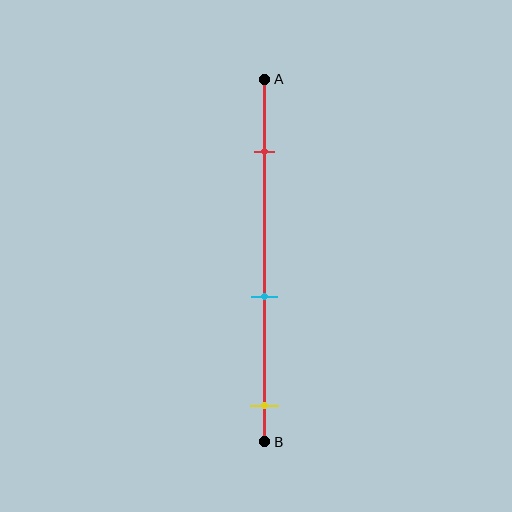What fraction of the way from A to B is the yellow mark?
The yellow mark is approximately 90% (0.9) of the way from A to B.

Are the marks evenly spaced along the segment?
Yes, the marks are approximately evenly spaced.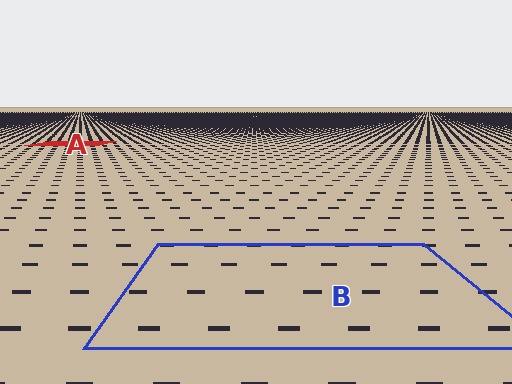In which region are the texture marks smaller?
The texture marks are smaller in region A, because it is farther away.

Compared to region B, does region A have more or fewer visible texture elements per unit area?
Region A has more texture elements per unit area — they are packed more densely because it is farther away.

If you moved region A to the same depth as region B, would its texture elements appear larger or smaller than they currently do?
They would appear larger. At a closer depth, the same texture elements are projected at a bigger on-screen size.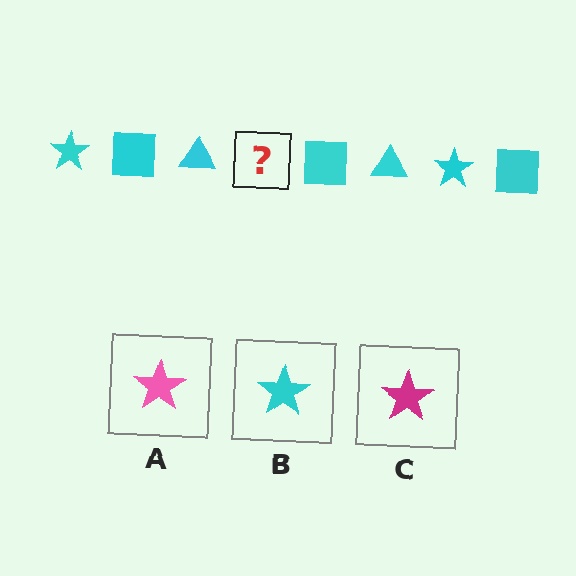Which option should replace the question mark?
Option B.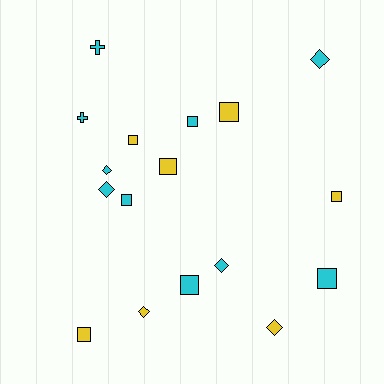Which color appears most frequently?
Cyan, with 10 objects.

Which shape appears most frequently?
Square, with 9 objects.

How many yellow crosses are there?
There are no yellow crosses.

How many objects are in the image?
There are 17 objects.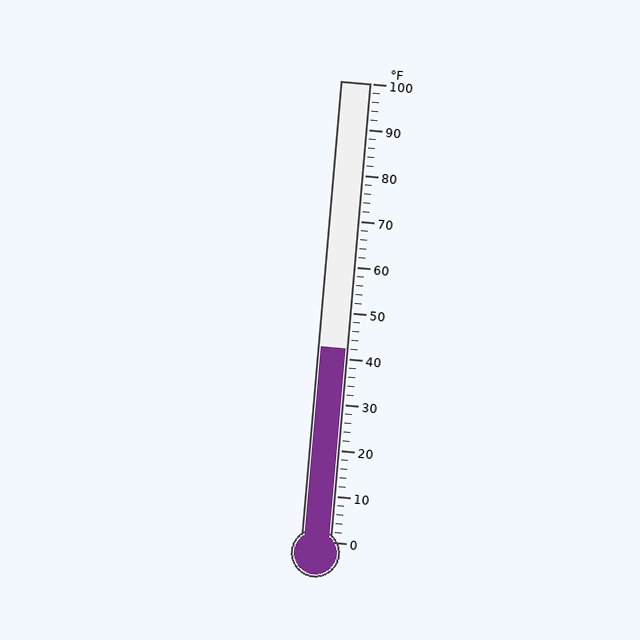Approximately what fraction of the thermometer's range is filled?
The thermometer is filled to approximately 40% of its range.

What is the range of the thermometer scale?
The thermometer scale ranges from 0°F to 100°F.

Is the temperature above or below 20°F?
The temperature is above 20°F.